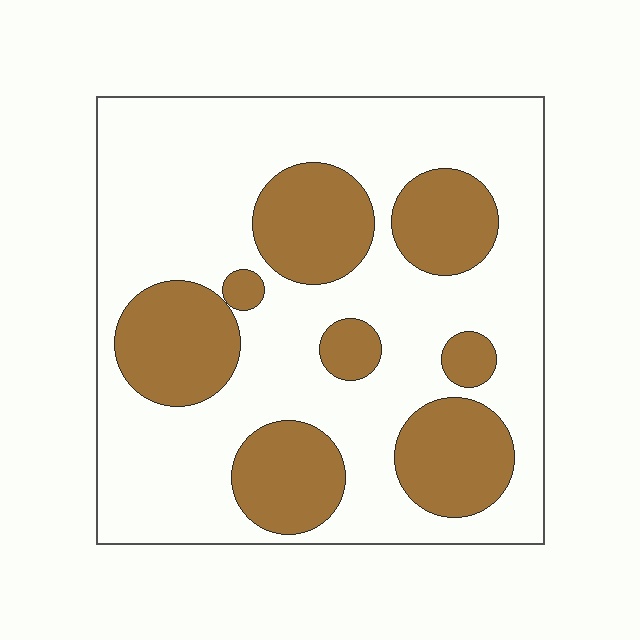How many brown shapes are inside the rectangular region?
8.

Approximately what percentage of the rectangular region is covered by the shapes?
Approximately 30%.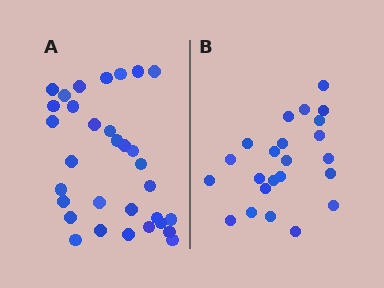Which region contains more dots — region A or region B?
Region A (the left region) has more dots.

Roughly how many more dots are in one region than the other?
Region A has roughly 8 or so more dots than region B.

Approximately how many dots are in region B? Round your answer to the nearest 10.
About 20 dots. (The exact count is 23, which rounds to 20.)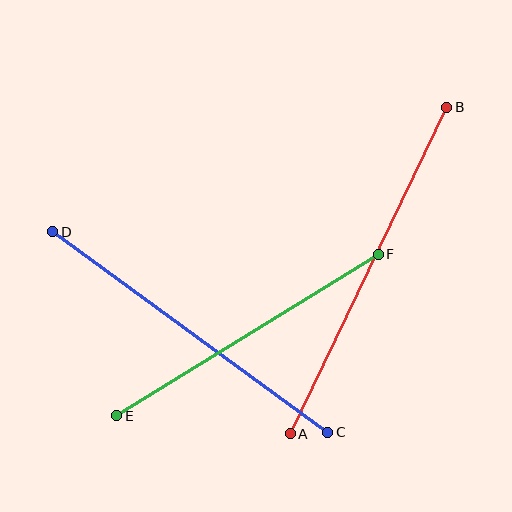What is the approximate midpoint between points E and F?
The midpoint is at approximately (247, 335) pixels.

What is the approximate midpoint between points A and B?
The midpoint is at approximately (369, 270) pixels.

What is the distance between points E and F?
The distance is approximately 307 pixels.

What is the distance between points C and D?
The distance is approximately 340 pixels.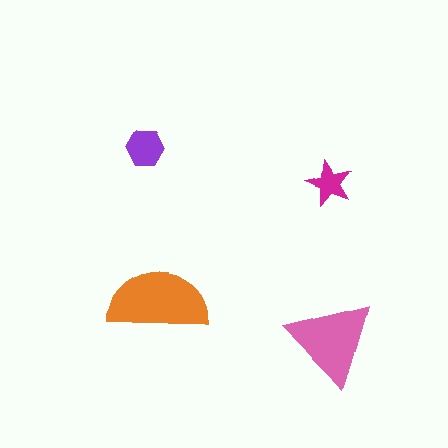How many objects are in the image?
There are 4 objects in the image.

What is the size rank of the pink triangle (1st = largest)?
2nd.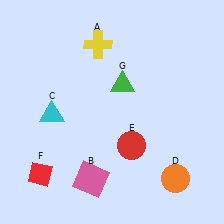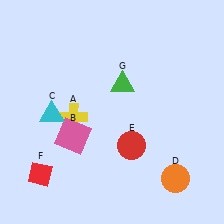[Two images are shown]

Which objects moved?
The objects that moved are: the yellow cross (A), the pink square (B).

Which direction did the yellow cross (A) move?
The yellow cross (A) moved down.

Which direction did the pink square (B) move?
The pink square (B) moved up.